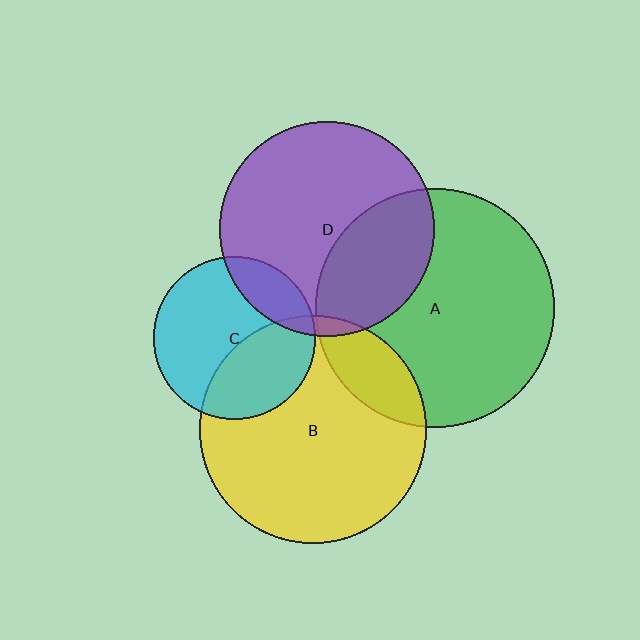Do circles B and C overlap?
Yes.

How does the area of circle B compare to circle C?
Approximately 2.0 times.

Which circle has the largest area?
Circle A (green).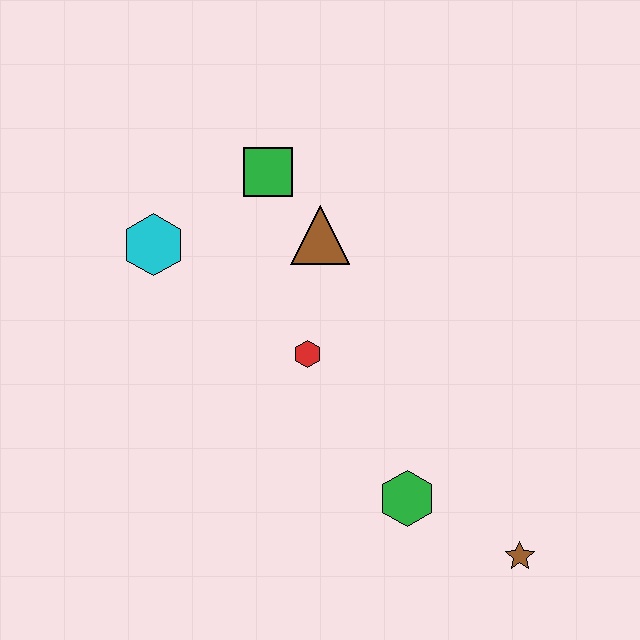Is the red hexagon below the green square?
Yes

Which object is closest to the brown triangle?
The green square is closest to the brown triangle.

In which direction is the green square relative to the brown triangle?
The green square is above the brown triangle.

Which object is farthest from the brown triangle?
The brown star is farthest from the brown triangle.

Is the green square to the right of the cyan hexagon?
Yes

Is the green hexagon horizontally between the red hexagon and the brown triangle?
No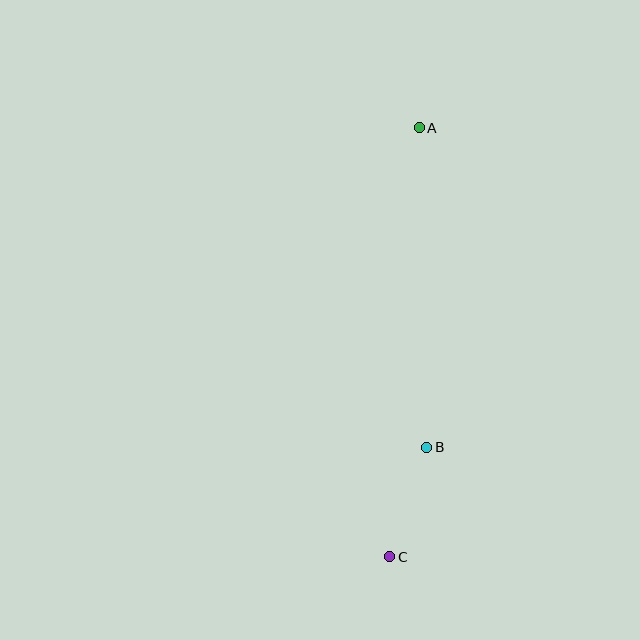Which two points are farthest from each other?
Points A and C are farthest from each other.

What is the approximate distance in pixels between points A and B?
The distance between A and B is approximately 319 pixels.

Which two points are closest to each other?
Points B and C are closest to each other.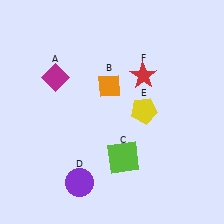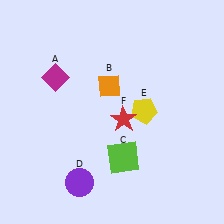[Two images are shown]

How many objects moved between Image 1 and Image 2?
1 object moved between the two images.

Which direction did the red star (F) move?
The red star (F) moved down.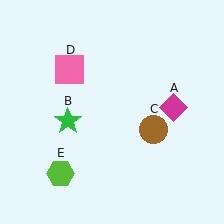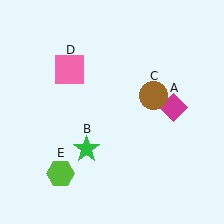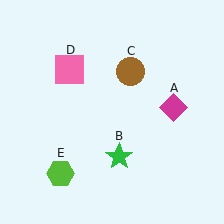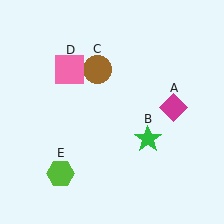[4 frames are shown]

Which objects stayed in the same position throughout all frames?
Magenta diamond (object A) and pink square (object D) and lime hexagon (object E) remained stationary.